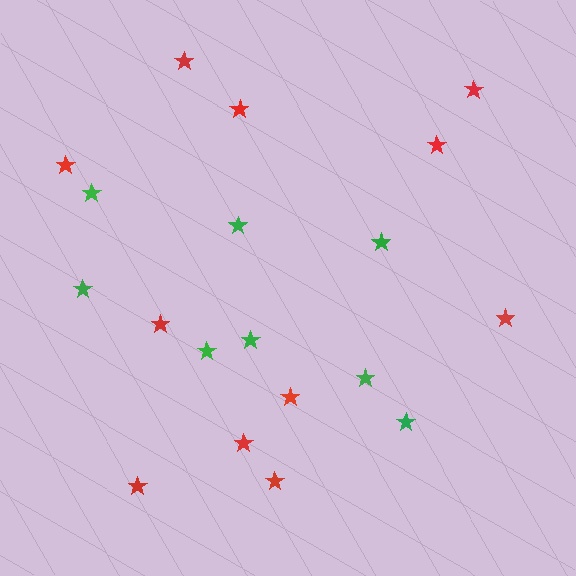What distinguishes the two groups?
There are 2 groups: one group of green stars (8) and one group of red stars (11).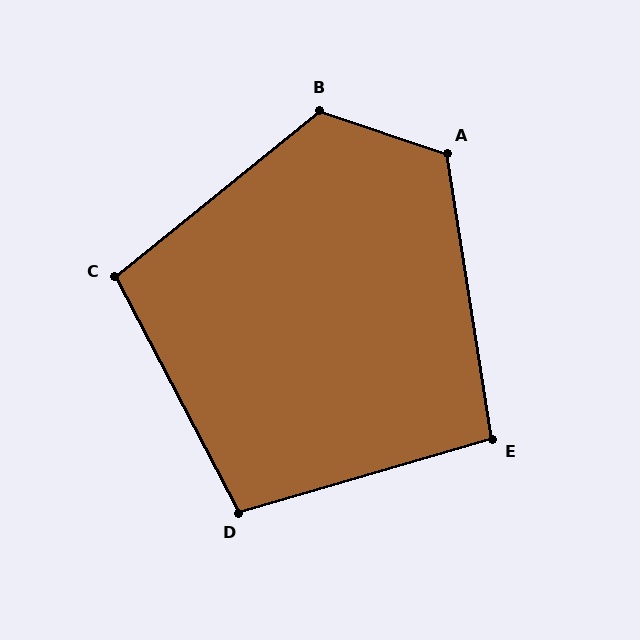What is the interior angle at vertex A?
Approximately 118 degrees (obtuse).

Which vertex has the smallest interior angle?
E, at approximately 97 degrees.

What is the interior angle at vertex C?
Approximately 102 degrees (obtuse).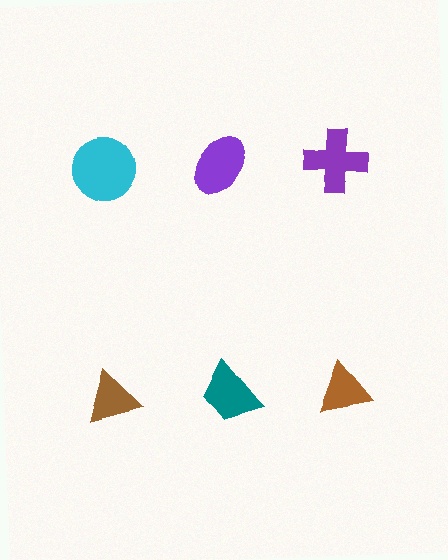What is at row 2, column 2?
A teal trapezoid.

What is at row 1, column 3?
A purple cross.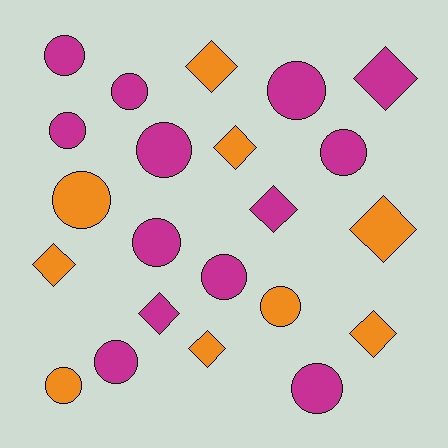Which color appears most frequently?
Magenta, with 13 objects.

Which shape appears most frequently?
Circle, with 13 objects.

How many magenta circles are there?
There are 10 magenta circles.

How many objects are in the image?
There are 22 objects.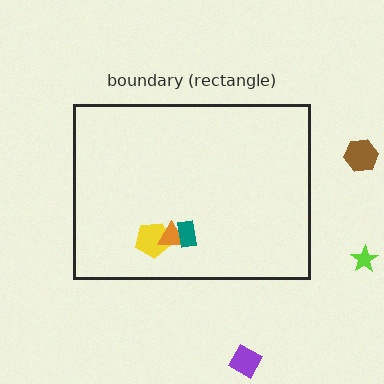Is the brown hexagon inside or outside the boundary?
Outside.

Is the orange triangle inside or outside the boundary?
Inside.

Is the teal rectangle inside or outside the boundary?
Inside.